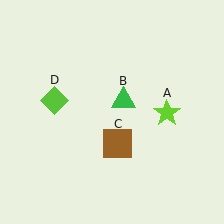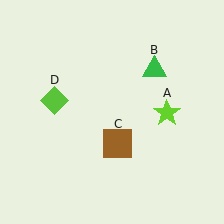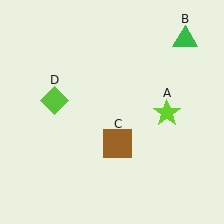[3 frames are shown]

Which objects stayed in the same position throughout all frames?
Lime star (object A) and brown square (object C) and lime diamond (object D) remained stationary.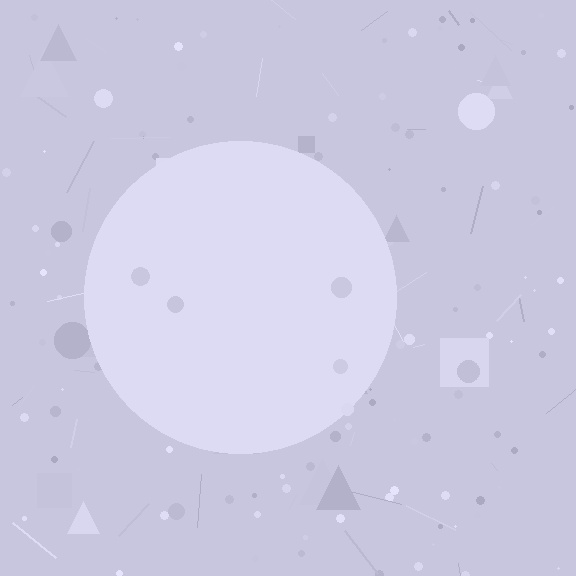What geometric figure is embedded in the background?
A circle is embedded in the background.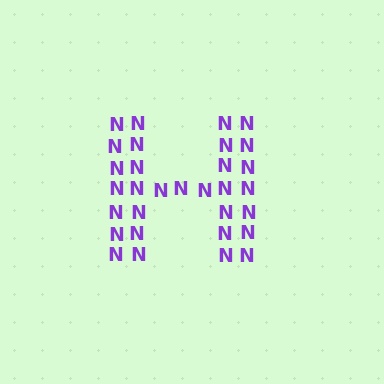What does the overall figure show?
The overall figure shows the letter H.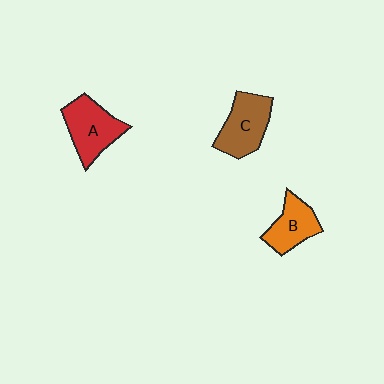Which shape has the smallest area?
Shape B (orange).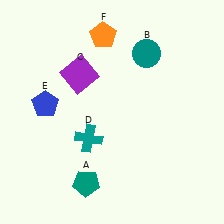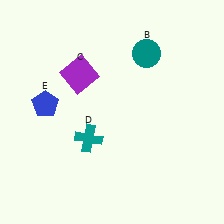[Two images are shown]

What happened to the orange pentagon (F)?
The orange pentagon (F) was removed in Image 2. It was in the top-left area of Image 1.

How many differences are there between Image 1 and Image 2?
There are 2 differences between the two images.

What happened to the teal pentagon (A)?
The teal pentagon (A) was removed in Image 2. It was in the bottom-left area of Image 1.